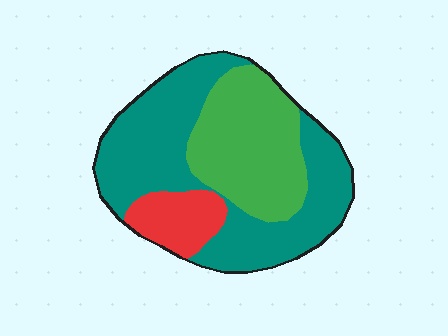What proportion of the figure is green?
Green covers 34% of the figure.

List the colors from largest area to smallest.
From largest to smallest: teal, green, red.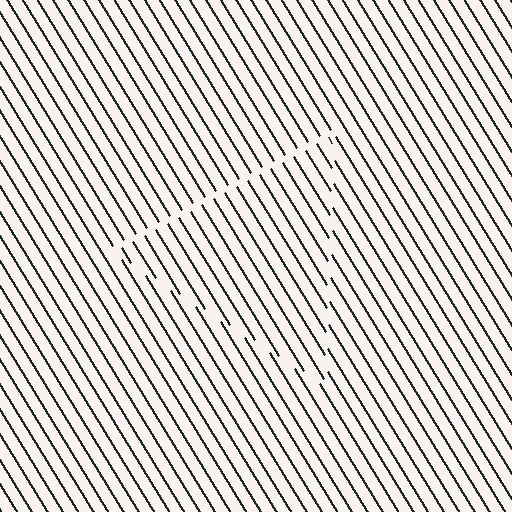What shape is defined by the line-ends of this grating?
An illusory triangle. The interior of the shape contains the same grating, shifted by half a period — the contour is defined by the phase discontinuity where line-ends from the inner and outer gratings abut.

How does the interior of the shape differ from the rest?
The interior of the shape contains the same grating, shifted by half a period — the contour is defined by the phase discontinuity where line-ends from the inner and outer gratings abut.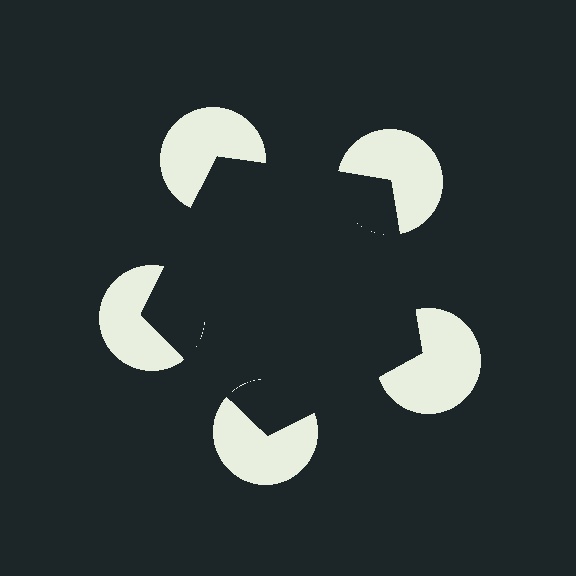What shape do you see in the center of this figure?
An illusory pentagon — its edges are inferred from the aligned wedge cuts in the pac-man discs, not physically drawn.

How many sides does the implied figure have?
5 sides.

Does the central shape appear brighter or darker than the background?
It typically appears slightly darker than the background, even though no actual brightness change is drawn.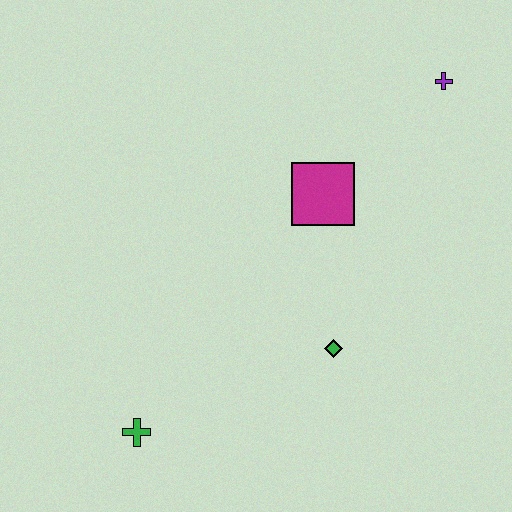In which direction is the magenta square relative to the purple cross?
The magenta square is to the left of the purple cross.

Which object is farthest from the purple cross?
The green cross is farthest from the purple cross.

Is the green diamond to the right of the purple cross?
No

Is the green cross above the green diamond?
No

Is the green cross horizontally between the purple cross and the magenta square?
No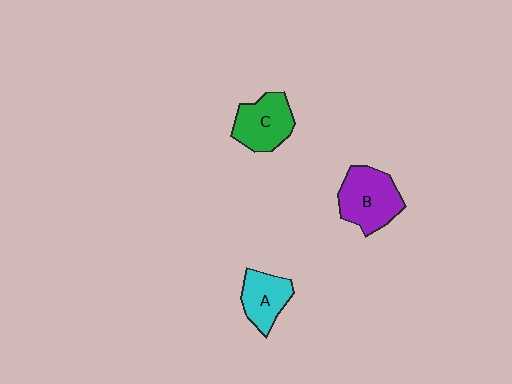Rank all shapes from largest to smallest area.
From largest to smallest: B (purple), C (green), A (cyan).